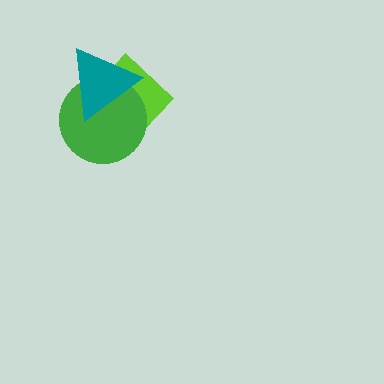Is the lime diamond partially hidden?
Yes, it is partially covered by another shape.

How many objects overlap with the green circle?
2 objects overlap with the green circle.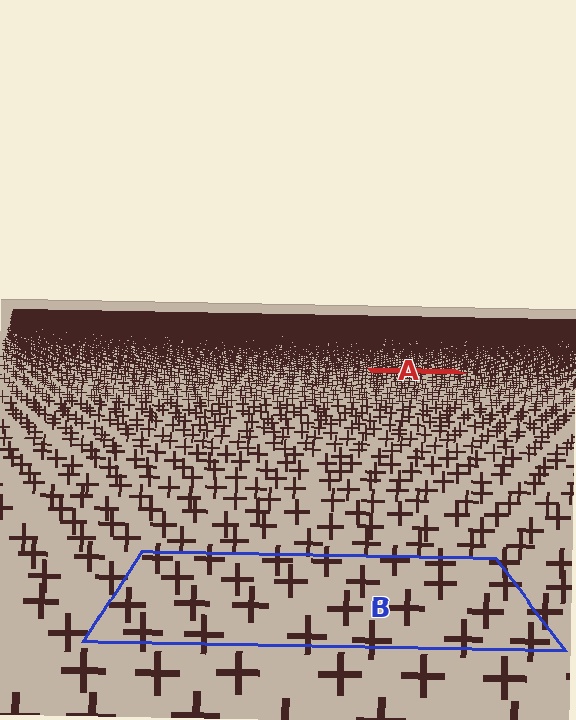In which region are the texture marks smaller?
The texture marks are smaller in region A, because it is farther away.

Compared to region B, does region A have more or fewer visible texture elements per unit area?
Region A has more texture elements per unit area — they are packed more densely because it is farther away.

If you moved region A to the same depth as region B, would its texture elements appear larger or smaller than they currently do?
They would appear larger. At a closer depth, the same texture elements are projected at a bigger on-screen size.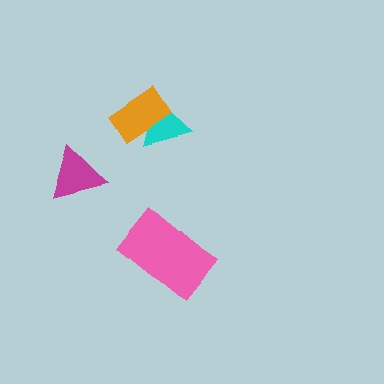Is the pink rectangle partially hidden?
No, no other shape covers it.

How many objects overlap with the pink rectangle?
0 objects overlap with the pink rectangle.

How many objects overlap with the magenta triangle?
0 objects overlap with the magenta triangle.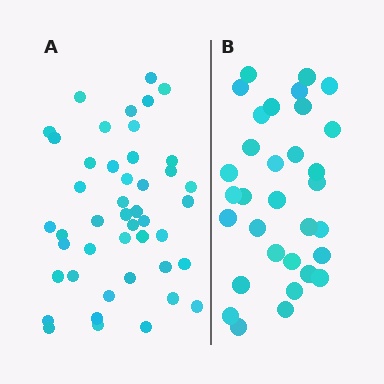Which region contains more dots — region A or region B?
Region A (the left region) has more dots.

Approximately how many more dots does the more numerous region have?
Region A has approximately 15 more dots than region B.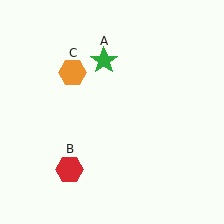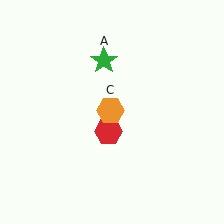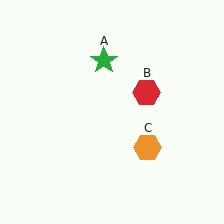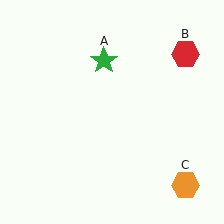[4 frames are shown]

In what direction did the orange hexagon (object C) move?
The orange hexagon (object C) moved down and to the right.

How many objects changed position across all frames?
2 objects changed position: red hexagon (object B), orange hexagon (object C).